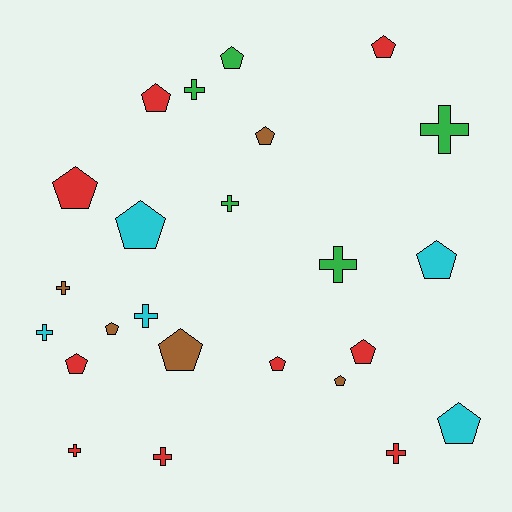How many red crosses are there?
There are 3 red crosses.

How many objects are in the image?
There are 24 objects.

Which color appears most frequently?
Red, with 9 objects.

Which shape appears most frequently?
Pentagon, with 14 objects.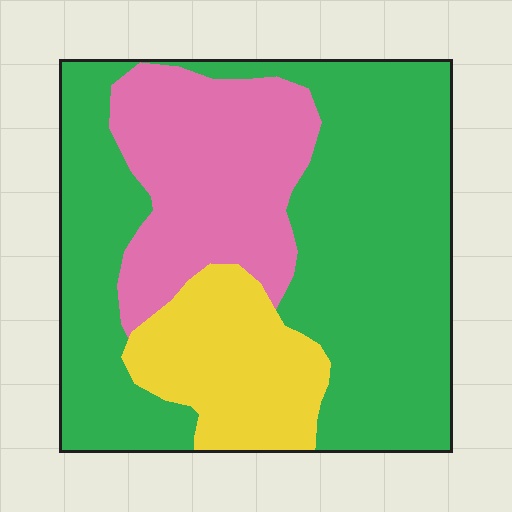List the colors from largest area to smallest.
From largest to smallest: green, pink, yellow.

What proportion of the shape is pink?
Pink takes up less than a quarter of the shape.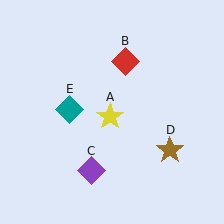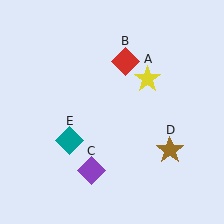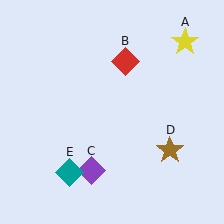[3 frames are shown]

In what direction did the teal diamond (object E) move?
The teal diamond (object E) moved down.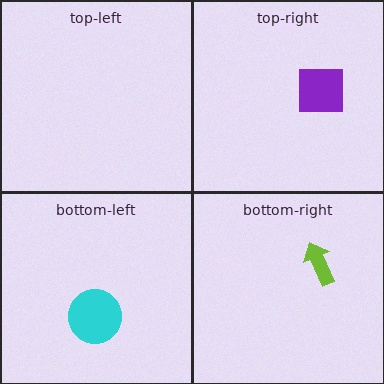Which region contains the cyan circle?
The bottom-left region.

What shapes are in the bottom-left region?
The cyan circle.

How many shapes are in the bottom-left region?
1.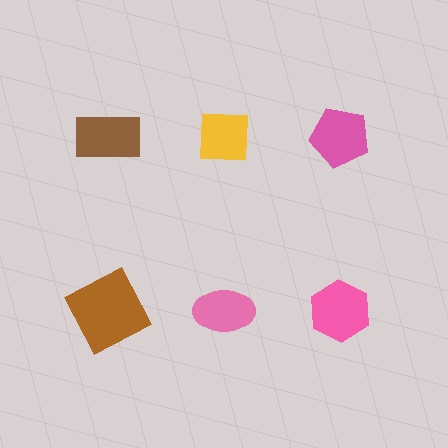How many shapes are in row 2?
3 shapes.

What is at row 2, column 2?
A pink ellipse.